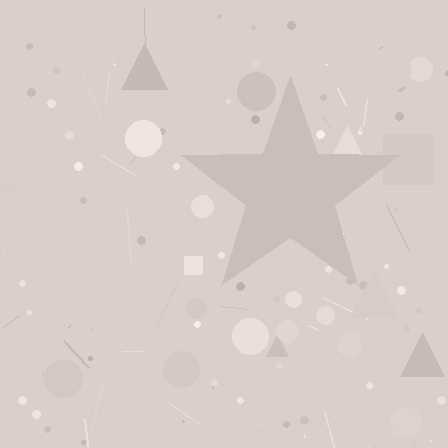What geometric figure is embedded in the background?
A star is embedded in the background.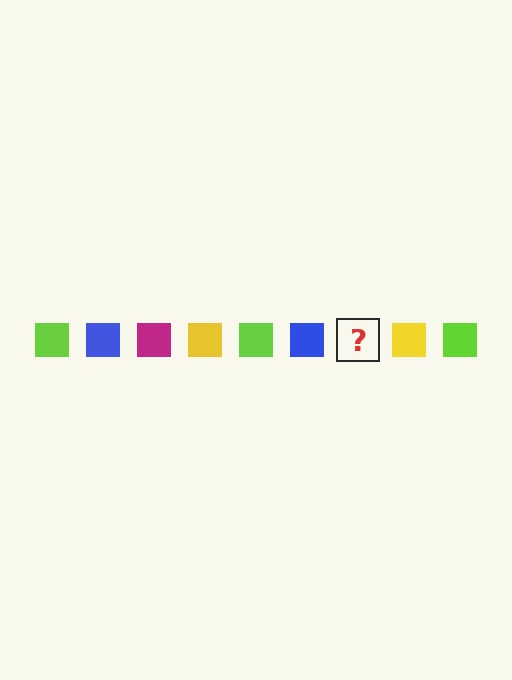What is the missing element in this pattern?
The missing element is a magenta square.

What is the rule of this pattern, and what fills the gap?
The rule is that the pattern cycles through lime, blue, magenta, yellow squares. The gap should be filled with a magenta square.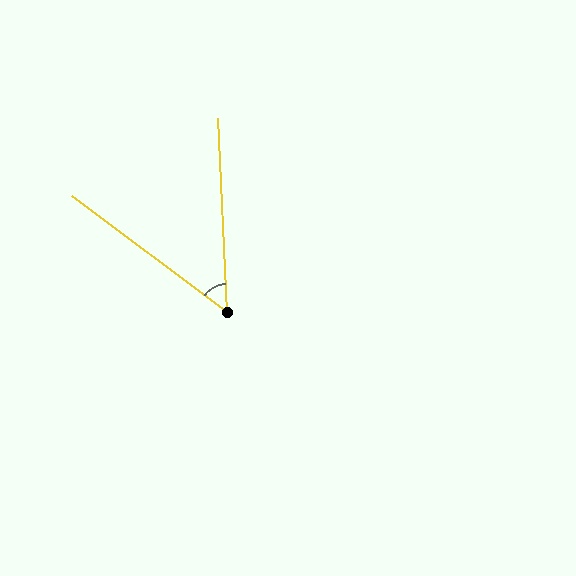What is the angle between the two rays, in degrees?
Approximately 51 degrees.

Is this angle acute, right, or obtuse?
It is acute.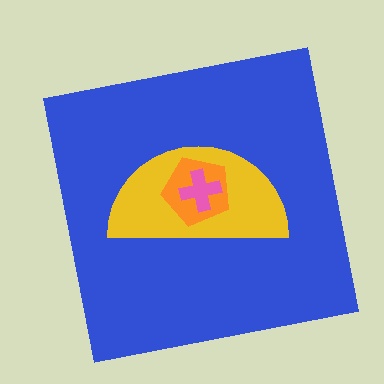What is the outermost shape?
The blue square.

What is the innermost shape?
The pink cross.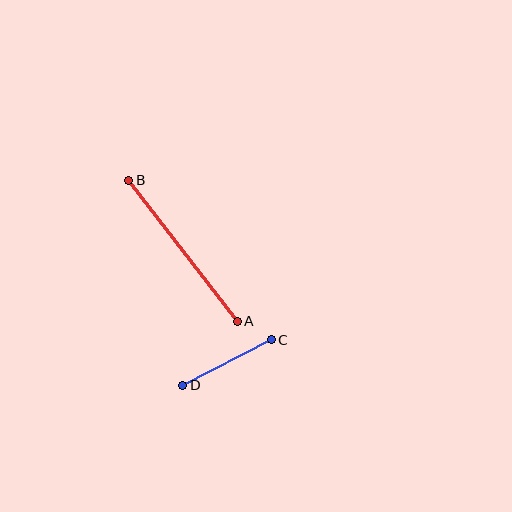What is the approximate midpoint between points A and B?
The midpoint is at approximately (183, 251) pixels.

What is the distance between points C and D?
The distance is approximately 100 pixels.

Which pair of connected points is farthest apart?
Points A and B are farthest apart.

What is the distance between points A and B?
The distance is approximately 178 pixels.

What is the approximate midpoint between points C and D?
The midpoint is at approximately (227, 362) pixels.